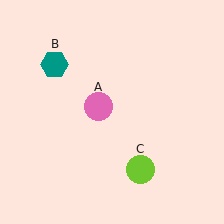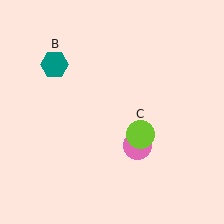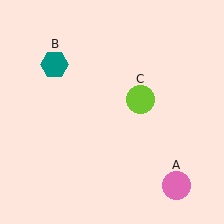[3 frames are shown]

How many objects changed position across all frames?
2 objects changed position: pink circle (object A), lime circle (object C).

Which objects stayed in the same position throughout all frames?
Teal hexagon (object B) remained stationary.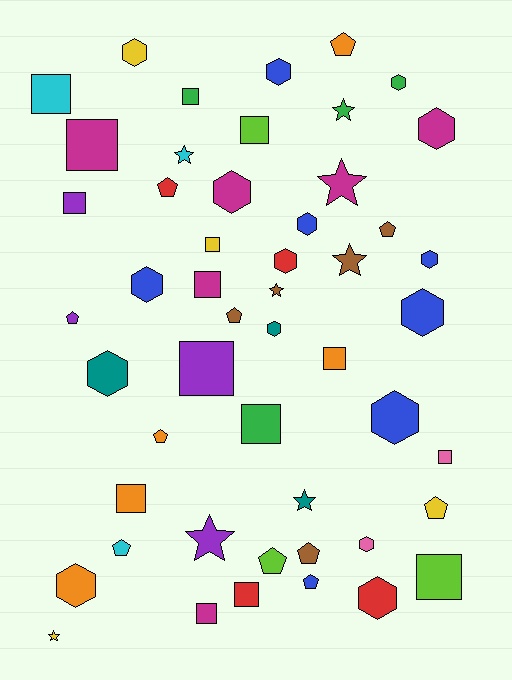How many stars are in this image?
There are 8 stars.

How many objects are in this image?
There are 50 objects.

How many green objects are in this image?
There are 4 green objects.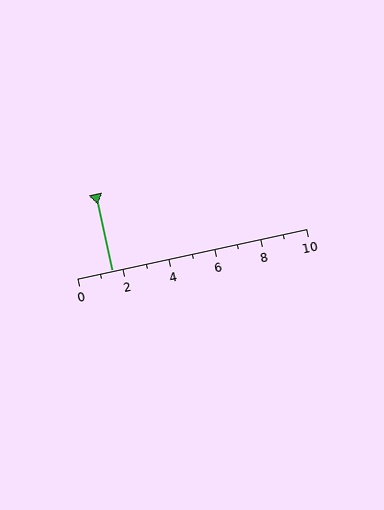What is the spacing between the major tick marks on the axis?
The major ticks are spaced 2 apart.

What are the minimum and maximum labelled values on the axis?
The axis runs from 0 to 10.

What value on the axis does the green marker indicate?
The marker indicates approximately 1.5.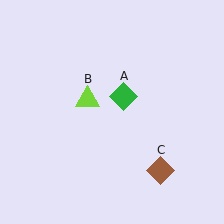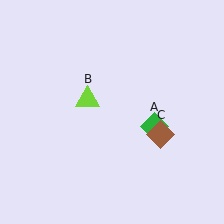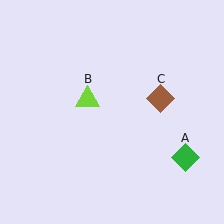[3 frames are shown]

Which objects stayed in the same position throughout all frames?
Lime triangle (object B) remained stationary.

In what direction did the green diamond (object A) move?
The green diamond (object A) moved down and to the right.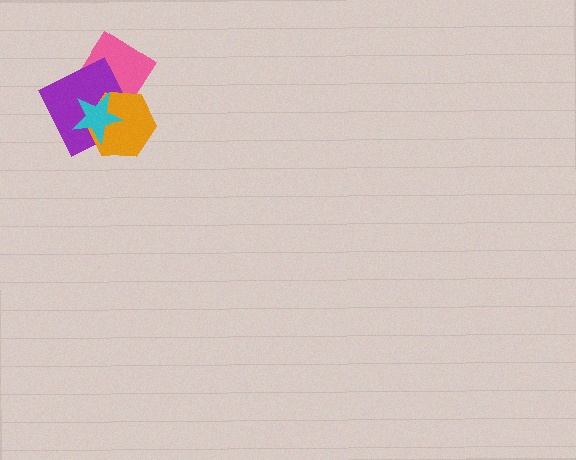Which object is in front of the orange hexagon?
The cyan star is in front of the orange hexagon.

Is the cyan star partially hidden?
No, no other shape covers it.